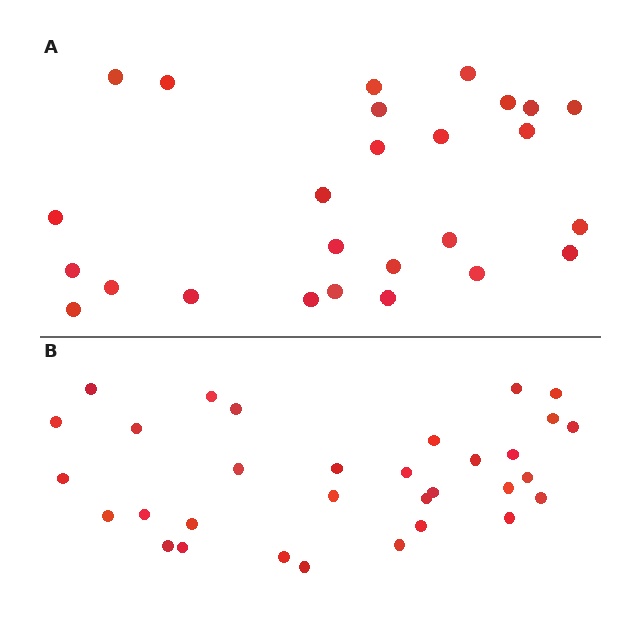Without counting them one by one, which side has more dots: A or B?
Region B (the bottom region) has more dots.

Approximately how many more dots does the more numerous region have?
Region B has about 6 more dots than region A.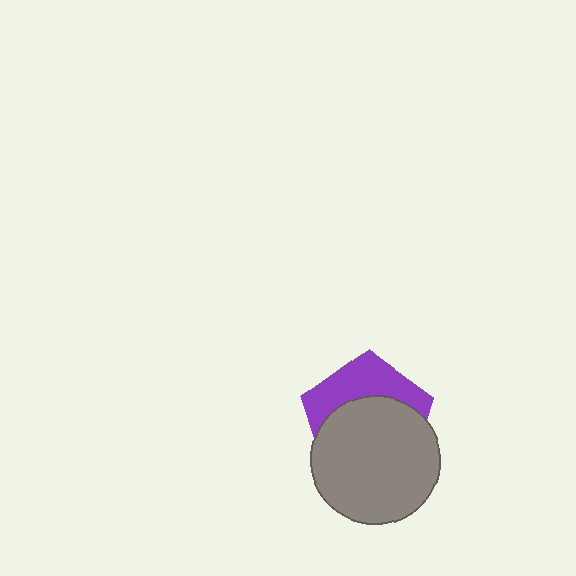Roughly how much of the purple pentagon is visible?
A small part of it is visible (roughly 38%).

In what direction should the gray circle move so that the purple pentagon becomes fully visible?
The gray circle should move down. That is the shortest direction to clear the overlap and leave the purple pentagon fully visible.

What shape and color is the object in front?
The object in front is a gray circle.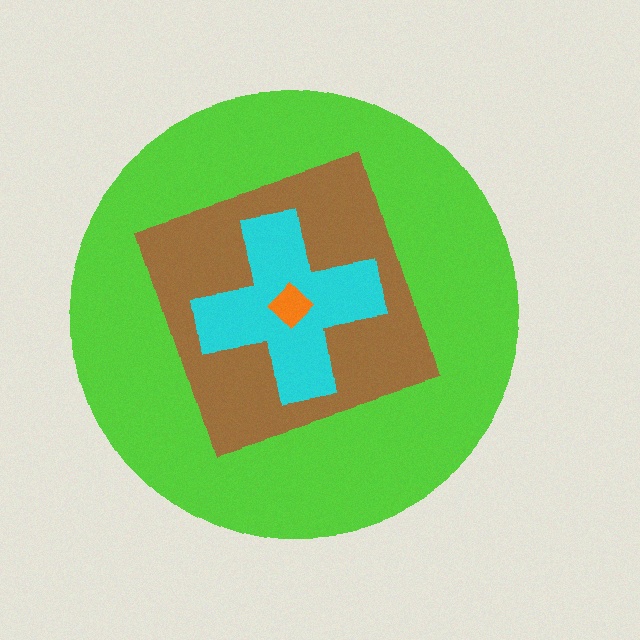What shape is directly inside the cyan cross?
The orange diamond.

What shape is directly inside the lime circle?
The brown square.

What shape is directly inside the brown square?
The cyan cross.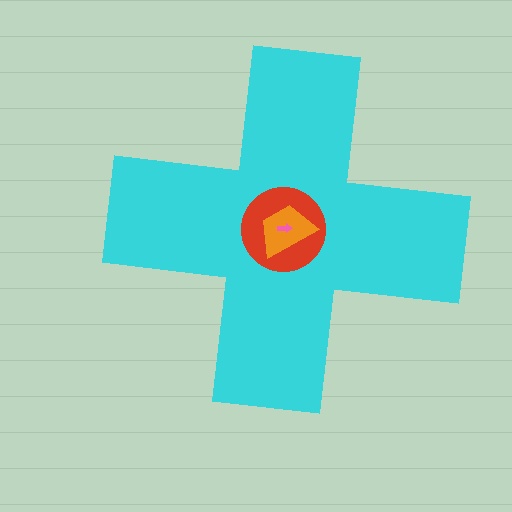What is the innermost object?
The pink arrow.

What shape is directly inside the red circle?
The orange trapezoid.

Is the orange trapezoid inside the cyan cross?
Yes.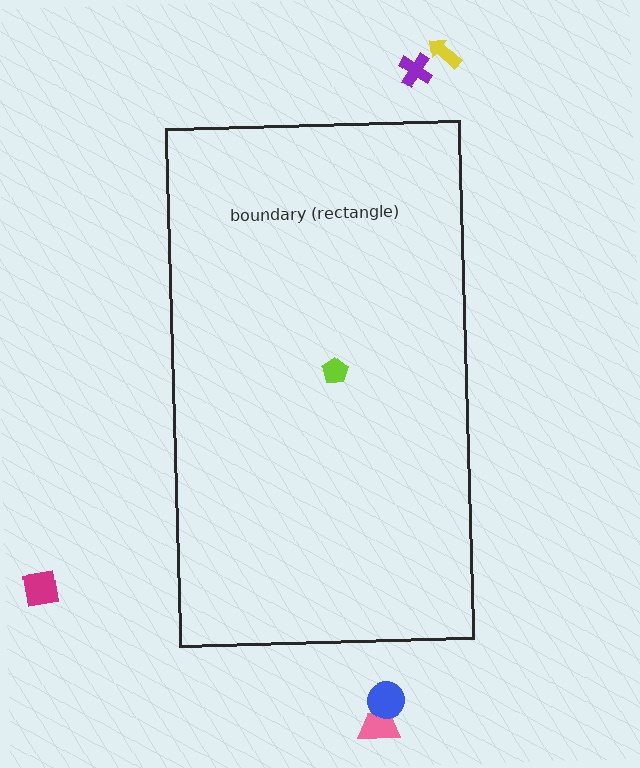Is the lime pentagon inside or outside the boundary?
Inside.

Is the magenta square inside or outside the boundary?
Outside.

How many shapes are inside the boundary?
1 inside, 5 outside.